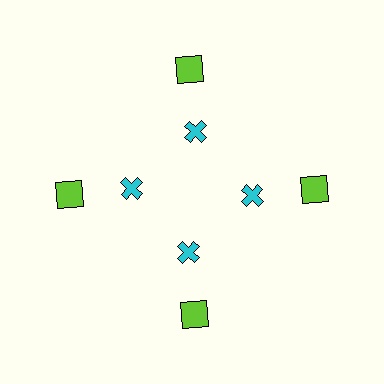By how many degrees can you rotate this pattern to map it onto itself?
The pattern maps onto itself every 90 degrees of rotation.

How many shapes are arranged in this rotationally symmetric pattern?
There are 8 shapes, arranged in 4 groups of 2.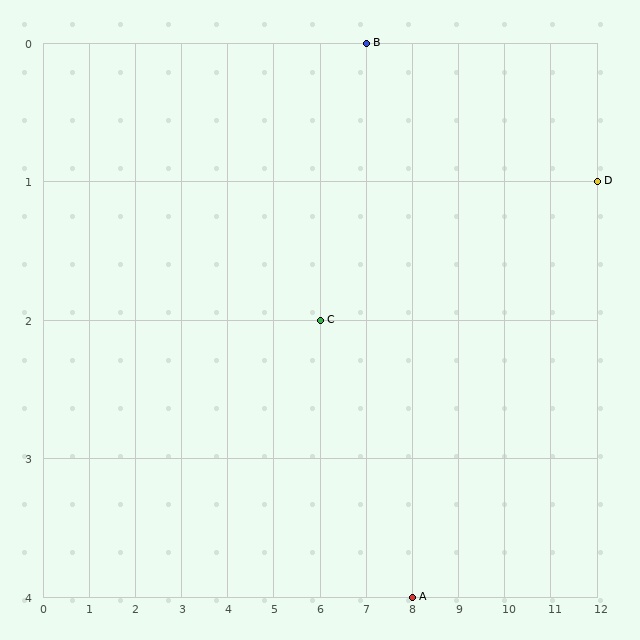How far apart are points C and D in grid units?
Points C and D are 6 columns and 1 row apart (about 6.1 grid units diagonally).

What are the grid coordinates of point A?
Point A is at grid coordinates (8, 4).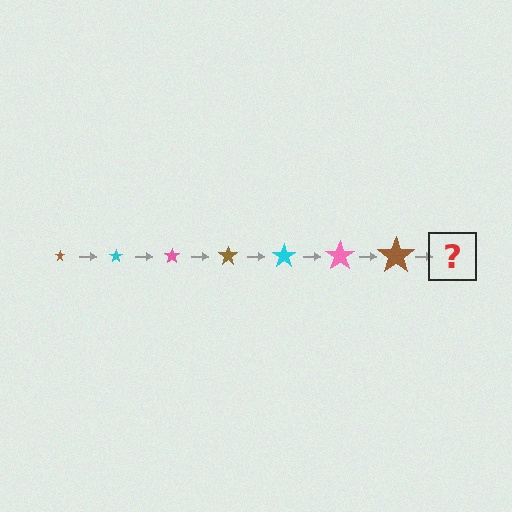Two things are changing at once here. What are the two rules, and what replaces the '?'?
The two rules are that the star grows larger each step and the color cycles through brown, cyan, and pink. The '?' should be a cyan star, larger than the previous one.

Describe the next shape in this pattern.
It should be a cyan star, larger than the previous one.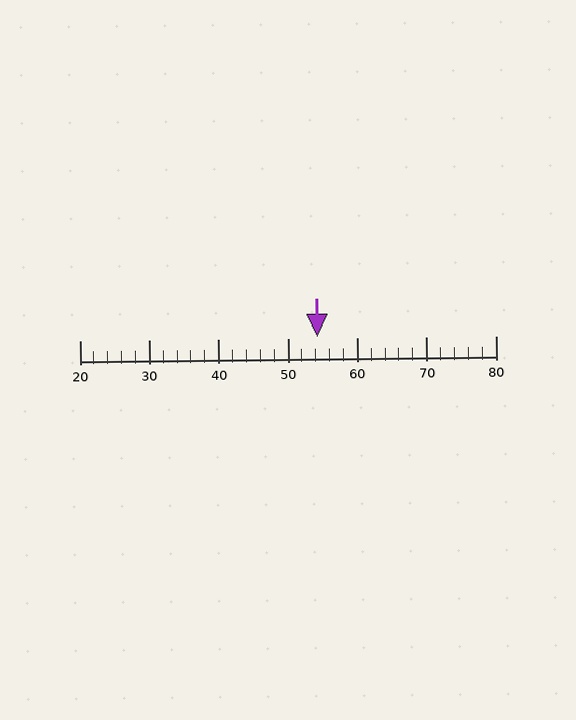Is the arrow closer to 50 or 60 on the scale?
The arrow is closer to 50.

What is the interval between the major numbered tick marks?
The major tick marks are spaced 10 units apart.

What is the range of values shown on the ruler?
The ruler shows values from 20 to 80.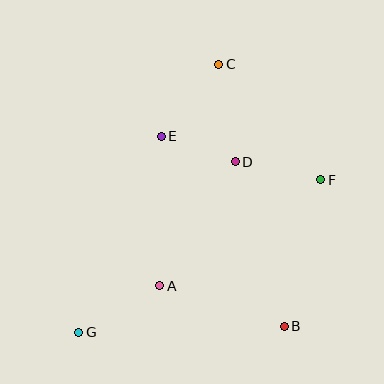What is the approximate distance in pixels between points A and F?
The distance between A and F is approximately 193 pixels.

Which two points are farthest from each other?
Points C and G are farthest from each other.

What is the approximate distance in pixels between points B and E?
The distance between B and E is approximately 227 pixels.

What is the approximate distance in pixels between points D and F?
The distance between D and F is approximately 87 pixels.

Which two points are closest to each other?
Points D and E are closest to each other.